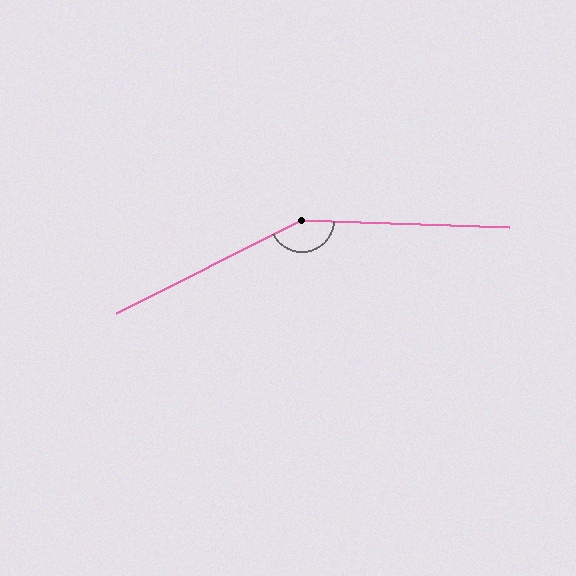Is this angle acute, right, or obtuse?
It is obtuse.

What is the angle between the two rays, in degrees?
Approximately 151 degrees.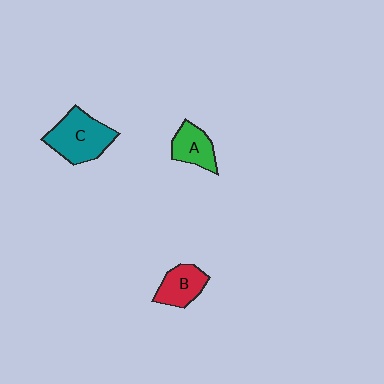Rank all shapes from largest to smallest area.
From largest to smallest: C (teal), B (red), A (green).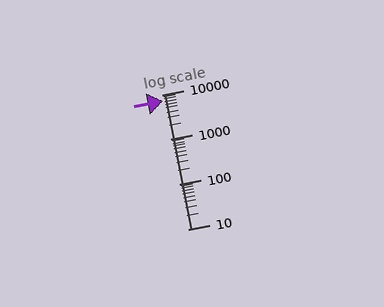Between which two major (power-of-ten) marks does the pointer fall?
The pointer is between 1000 and 10000.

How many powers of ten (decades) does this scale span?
The scale spans 3 decades, from 10 to 10000.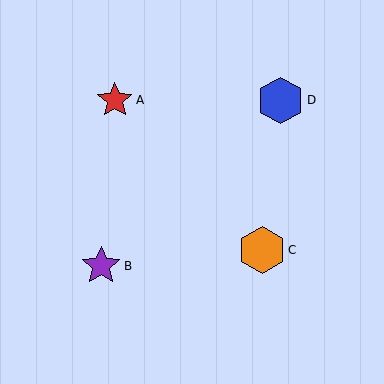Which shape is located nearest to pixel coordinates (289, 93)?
The blue hexagon (labeled D) at (281, 100) is nearest to that location.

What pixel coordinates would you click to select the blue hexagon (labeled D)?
Click at (281, 100) to select the blue hexagon D.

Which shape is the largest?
The orange hexagon (labeled C) is the largest.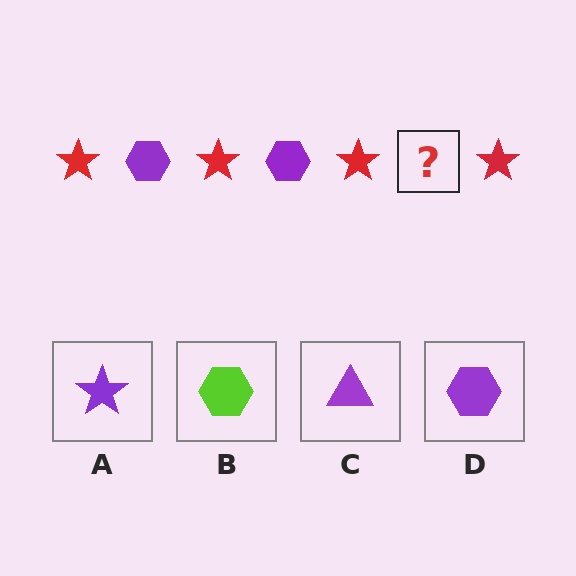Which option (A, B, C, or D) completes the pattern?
D.